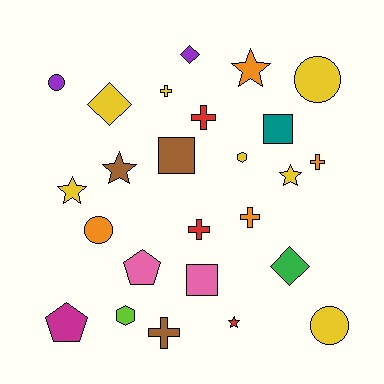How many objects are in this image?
There are 25 objects.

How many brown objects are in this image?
There are 3 brown objects.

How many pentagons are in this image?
There are 2 pentagons.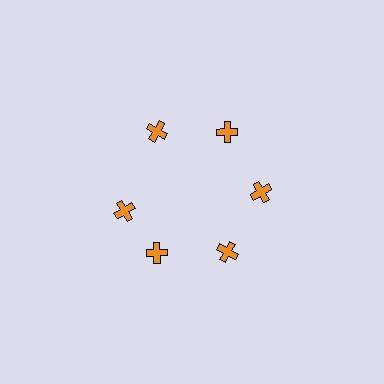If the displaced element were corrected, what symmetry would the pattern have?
It would have 6-fold rotational symmetry — the pattern would map onto itself every 60 degrees.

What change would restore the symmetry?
The symmetry would be restored by rotating it back into even spacing with its neighbors so that all 6 crosses sit at equal angles and equal distance from the center.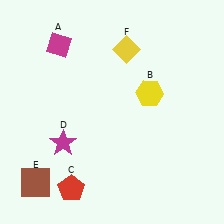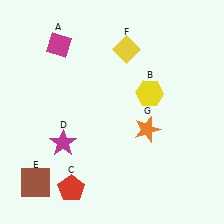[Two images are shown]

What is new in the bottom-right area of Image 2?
An orange star (G) was added in the bottom-right area of Image 2.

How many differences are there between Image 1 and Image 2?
There is 1 difference between the two images.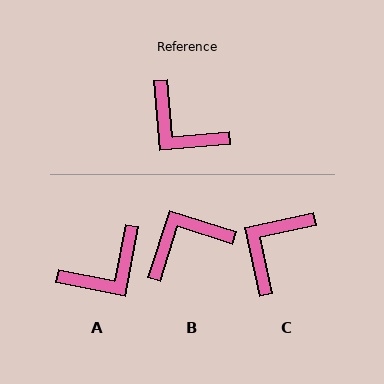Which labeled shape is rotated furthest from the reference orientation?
B, about 113 degrees away.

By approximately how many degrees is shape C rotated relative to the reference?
Approximately 83 degrees clockwise.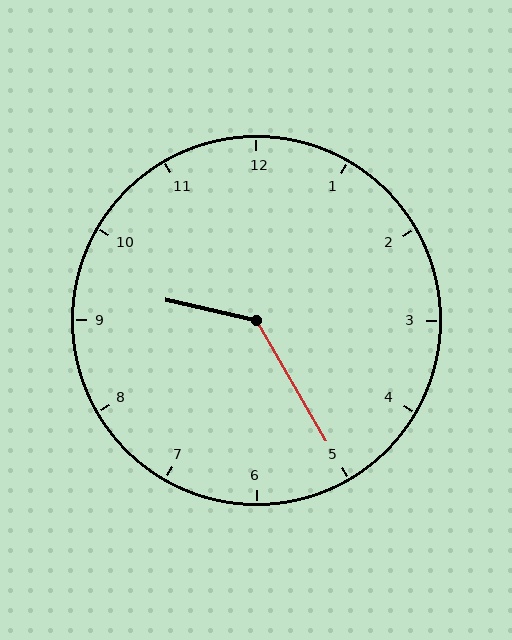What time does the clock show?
9:25.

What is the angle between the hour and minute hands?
Approximately 132 degrees.